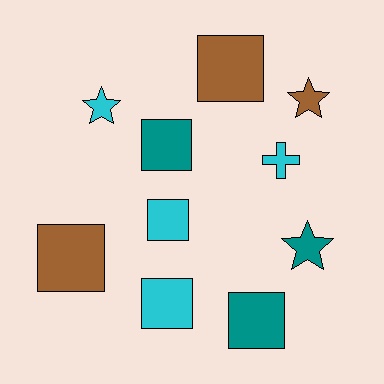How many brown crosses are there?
There are no brown crosses.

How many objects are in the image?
There are 10 objects.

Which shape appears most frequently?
Square, with 6 objects.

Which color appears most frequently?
Cyan, with 4 objects.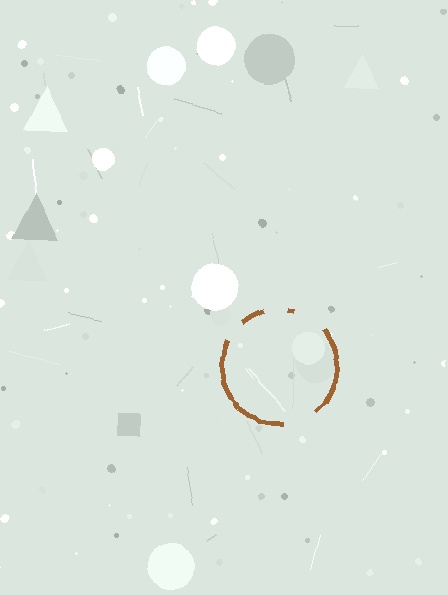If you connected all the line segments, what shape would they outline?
They would outline a circle.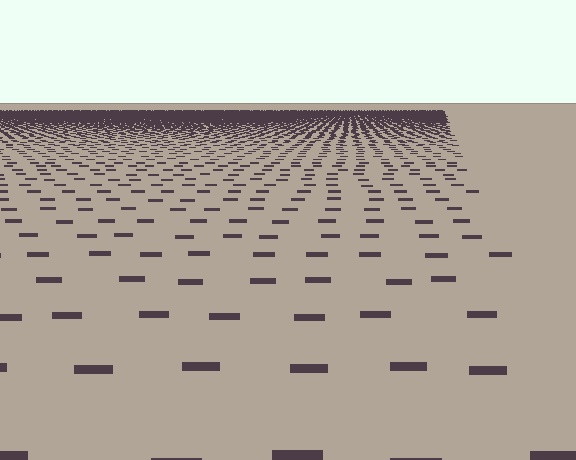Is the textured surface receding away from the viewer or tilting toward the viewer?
The surface is receding away from the viewer. Texture elements get smaller and denser toward the top.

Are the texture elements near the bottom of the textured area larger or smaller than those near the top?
Larger. Near the bottom, elements are closer to the viewer and appear at a bigger on-screen size.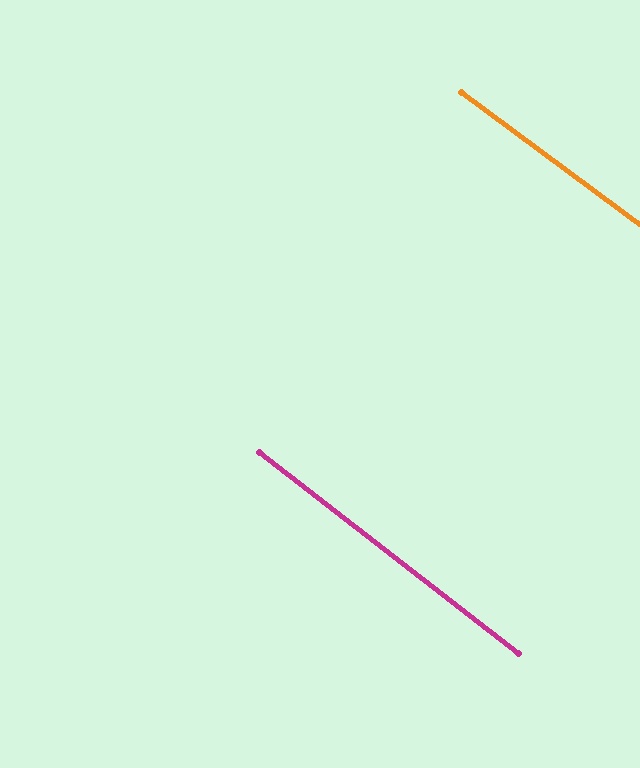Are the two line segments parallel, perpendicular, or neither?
Parallel — their directions differ by only 1.3°.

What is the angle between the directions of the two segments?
Approximately 1 degree.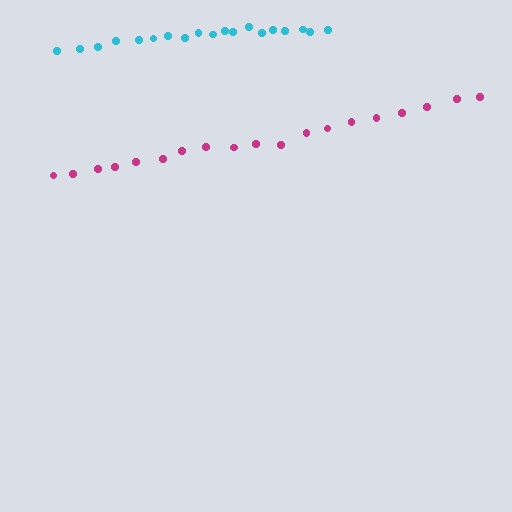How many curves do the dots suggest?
There are 2 distinct paths.